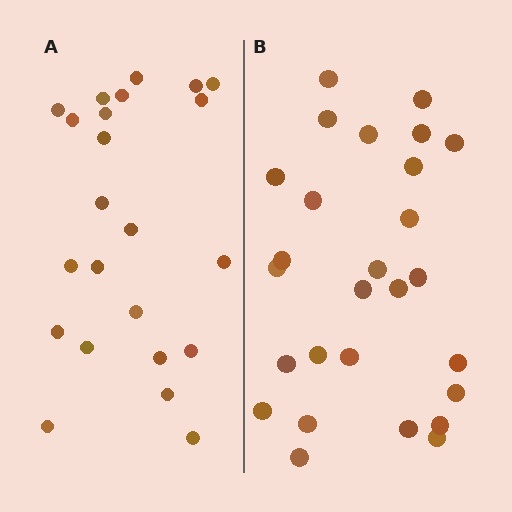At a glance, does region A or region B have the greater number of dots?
Region B (the right region) has more dots.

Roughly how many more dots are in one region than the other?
Region B has about 4 more dots than region A.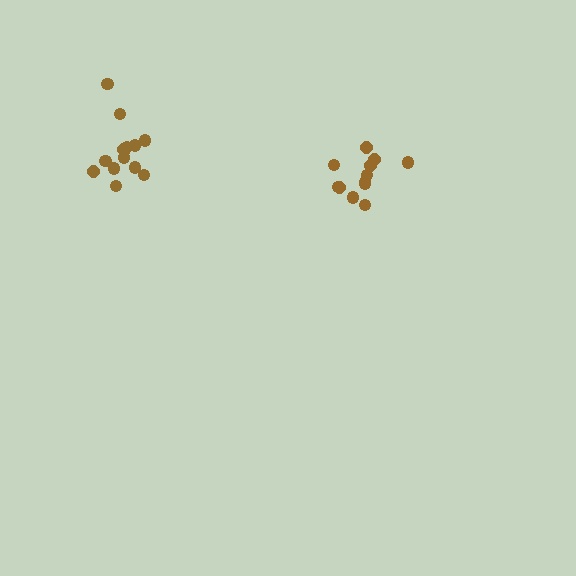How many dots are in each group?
Group 1: 14 dots, Group 2: 12 dots (26 total).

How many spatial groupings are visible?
There are 2 spatial groupings.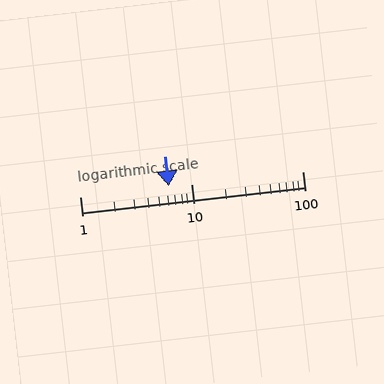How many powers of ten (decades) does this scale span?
The scale spans 2 decades, from 1 to 100.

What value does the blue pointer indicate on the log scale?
The pointer indicates approximately 6.3.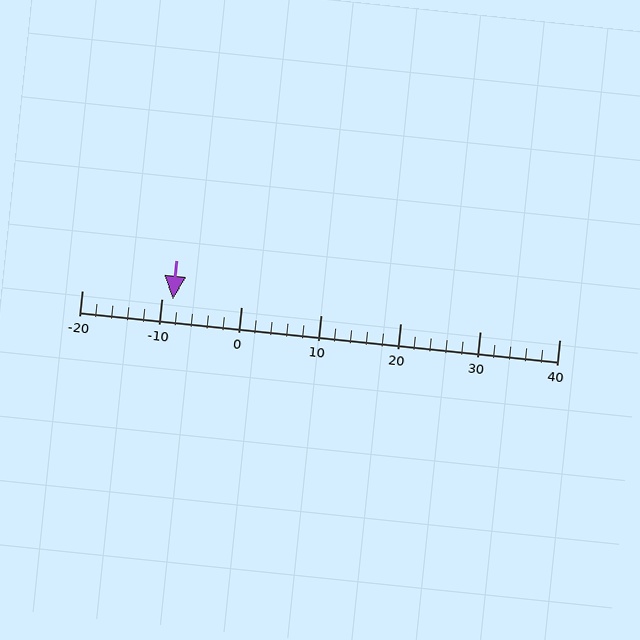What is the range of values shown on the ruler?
The ruler shows values from -20 to 40.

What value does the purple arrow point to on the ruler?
The purple arrow points to approximately -9.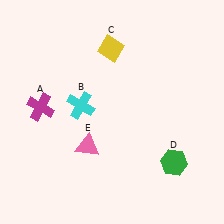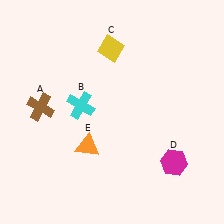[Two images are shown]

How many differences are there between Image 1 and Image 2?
There are 3 differences between the two images.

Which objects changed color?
A changed from magenta to brown. D changed from green to magenta. E changed from pink to orange.